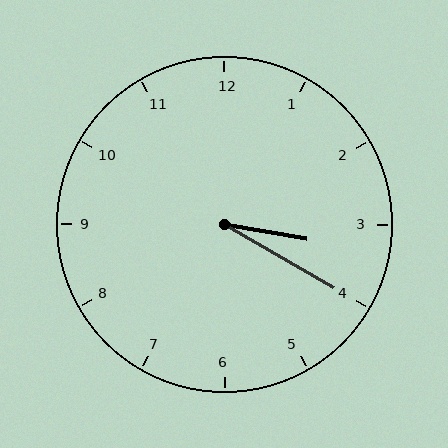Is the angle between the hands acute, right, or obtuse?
It is acute.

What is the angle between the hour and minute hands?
Approximately 20 degrees.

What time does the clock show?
3:20.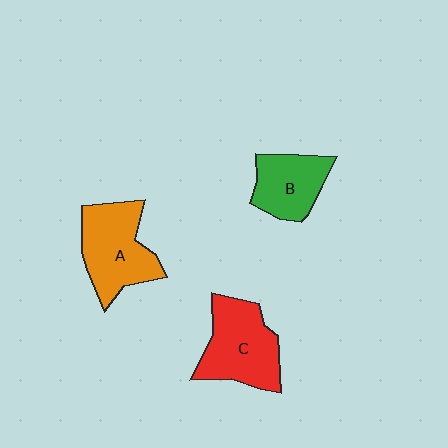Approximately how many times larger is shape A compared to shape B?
Approximately 1.4 times.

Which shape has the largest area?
Shape C (red).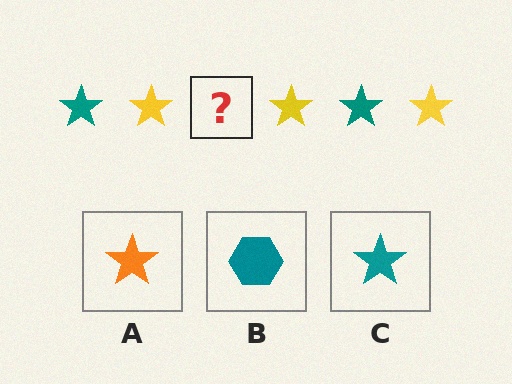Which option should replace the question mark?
Option C.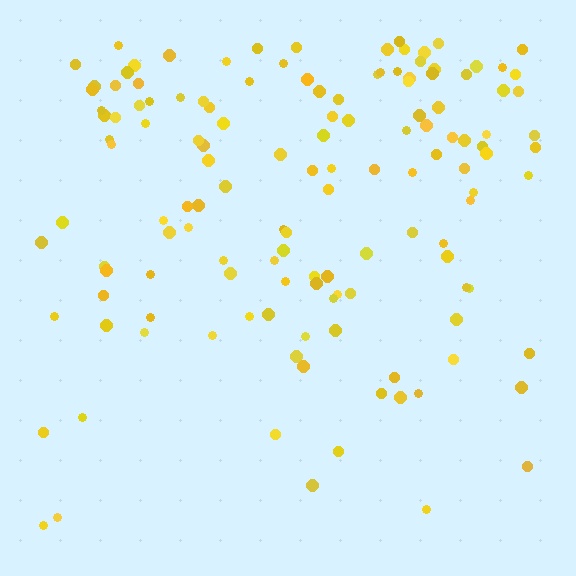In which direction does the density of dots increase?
From bottom to top, with the top side densest.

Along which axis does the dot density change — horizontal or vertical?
Vertical.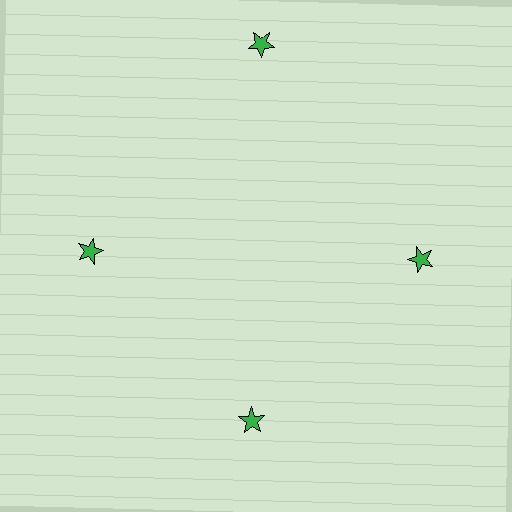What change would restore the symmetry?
The symmetry would be restored by moving it inward, back onto the ring so that all 4 stars sit at equal angles and equal distance from the center.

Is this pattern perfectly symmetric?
No. The 4 green stars are arranged in a ring, but one element near the 12 o'clock position is pushed outward from the center, breaking the 4-fold rotational symmetry.